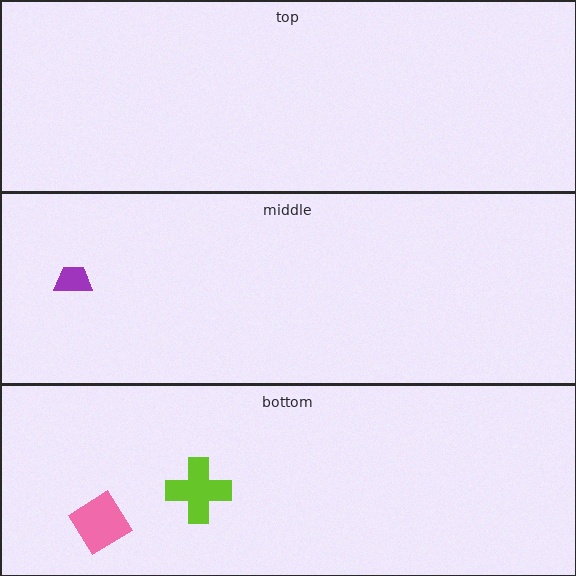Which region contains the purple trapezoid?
The middle region.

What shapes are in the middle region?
The purple trapezoid.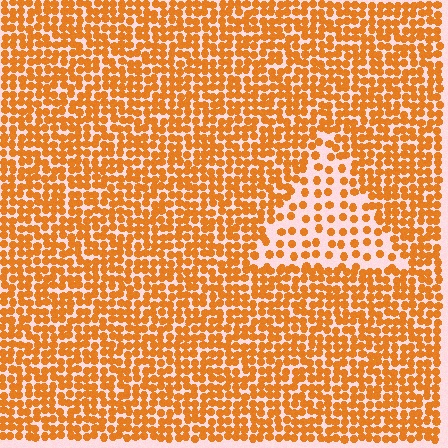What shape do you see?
I see a triangle.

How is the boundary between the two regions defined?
The boundary is defined by a change in element density (approximately 2.2x ratio). All elements are the same color, size, and shape.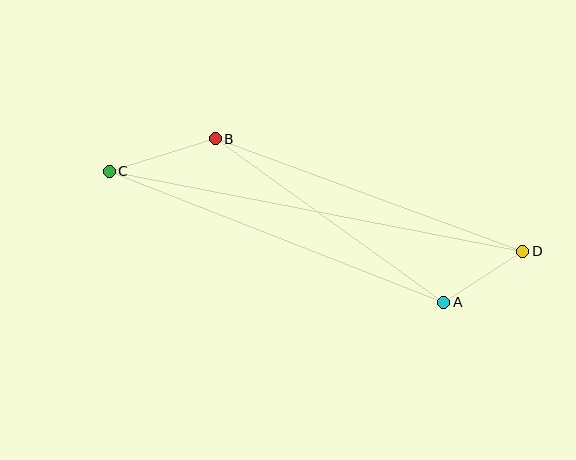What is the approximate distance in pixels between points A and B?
The distance between A and B is approximately 281 pixels.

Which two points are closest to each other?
Points A and D are closest to each other.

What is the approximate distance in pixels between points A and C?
The distance between A and C is approximately 359 pixels.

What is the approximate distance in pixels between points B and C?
The distance between B and C is approximately 111 pixels.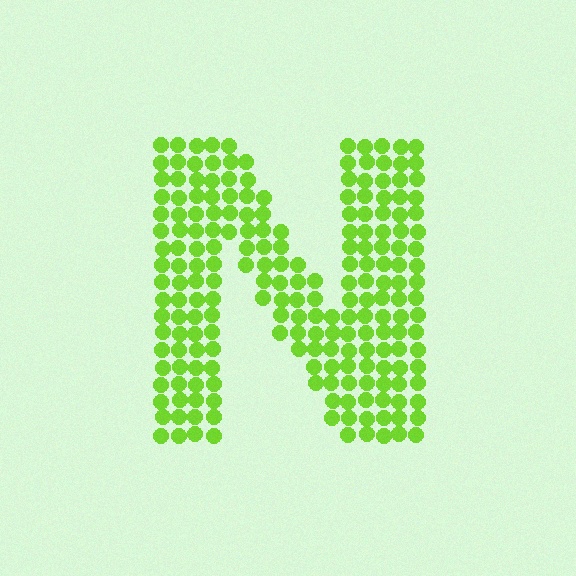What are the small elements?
The small elements are circles.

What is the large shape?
The large shape is the letter N.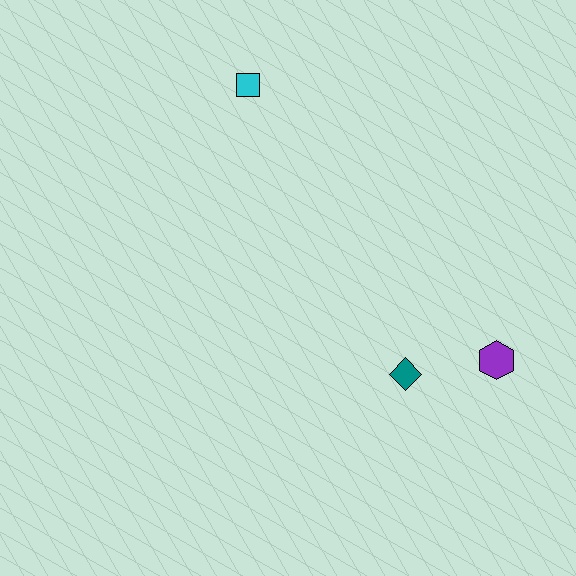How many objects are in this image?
There are 3 objects.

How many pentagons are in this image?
There are no pentagons.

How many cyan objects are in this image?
There is 1 cyan object.